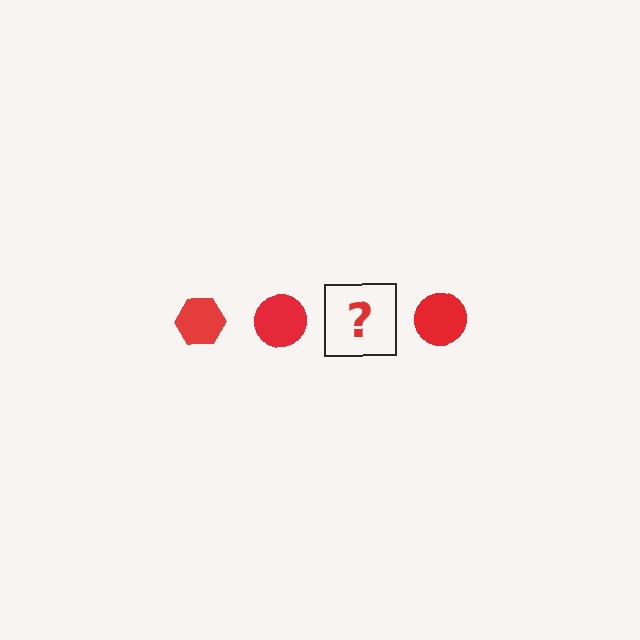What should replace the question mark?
The question mark should be replaced with a red hexagon.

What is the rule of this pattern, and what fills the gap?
The rule is that the pattern cycles through hexagon, circle shapes in red. The gap should be filled with a red hexagon.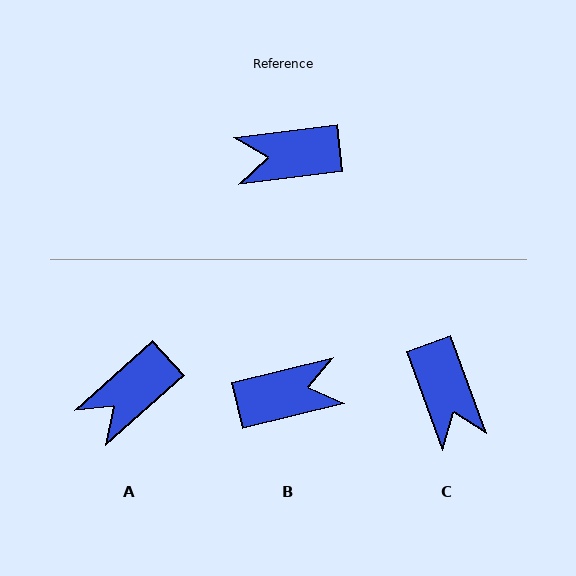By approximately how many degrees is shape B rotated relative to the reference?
Approximately 173 degrees clockwise.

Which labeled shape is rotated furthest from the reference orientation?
B, about 173 degrees away.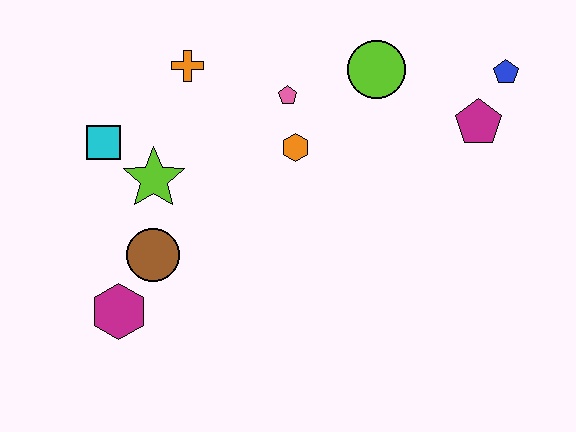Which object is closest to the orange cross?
The pink pentagon is closest to the orange cross.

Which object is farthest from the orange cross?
The blue pentagon is farthest from the orange cross.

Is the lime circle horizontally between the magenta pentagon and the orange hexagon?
Yes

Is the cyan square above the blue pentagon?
No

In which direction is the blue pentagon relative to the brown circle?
The blue pentagon is to the right of the brown circle.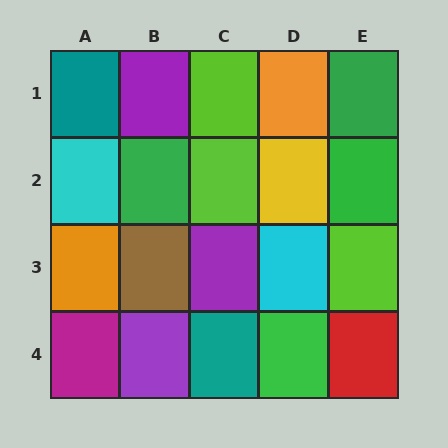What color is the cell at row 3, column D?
Cyan.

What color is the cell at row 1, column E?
Green.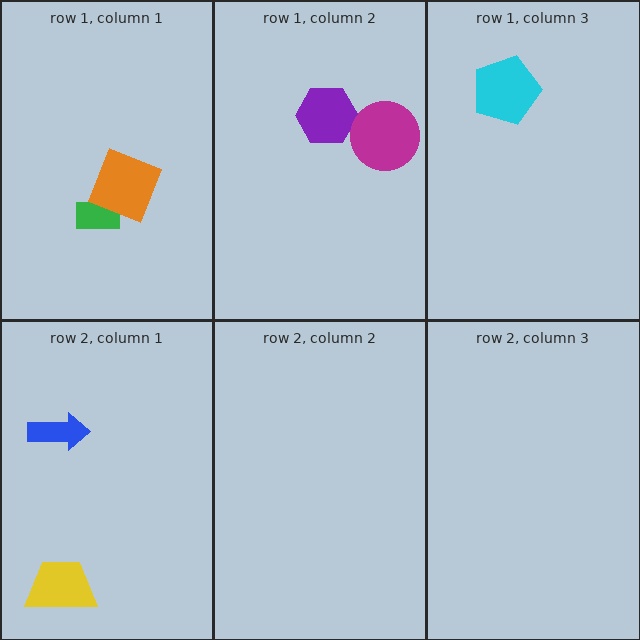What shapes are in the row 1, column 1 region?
The green rectangle, the orange square.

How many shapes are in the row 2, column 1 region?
2.